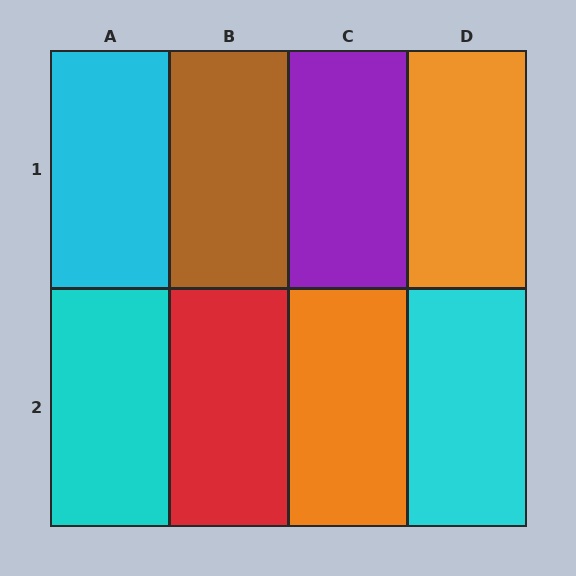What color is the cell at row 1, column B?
Brown.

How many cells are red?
1 cell is red.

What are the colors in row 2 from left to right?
Cyan, red, orange, cyan.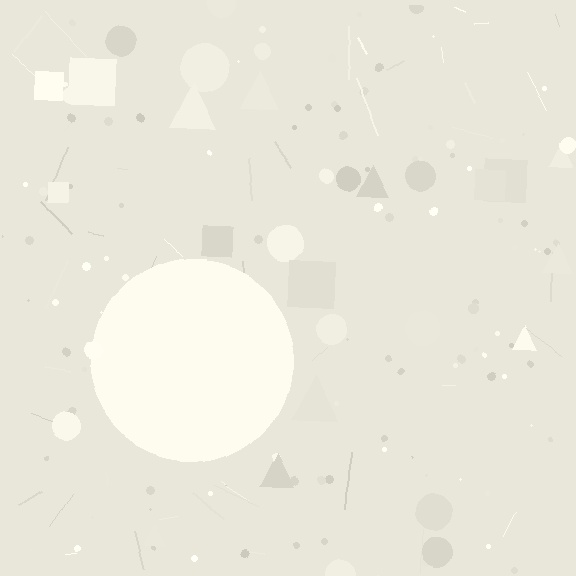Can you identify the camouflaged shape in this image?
The camouflaged shape is a circle.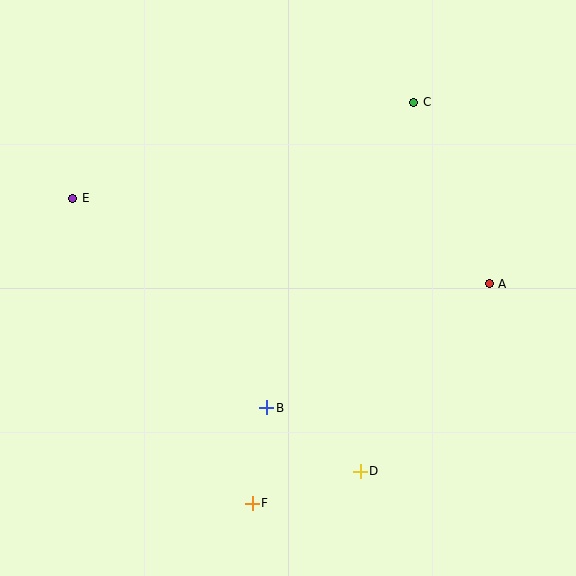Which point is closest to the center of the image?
Point B at (267, 408) is closest to the center.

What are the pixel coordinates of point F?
Point F is at (252, 503).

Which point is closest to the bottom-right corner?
Point D is closest to the bottom-right corner.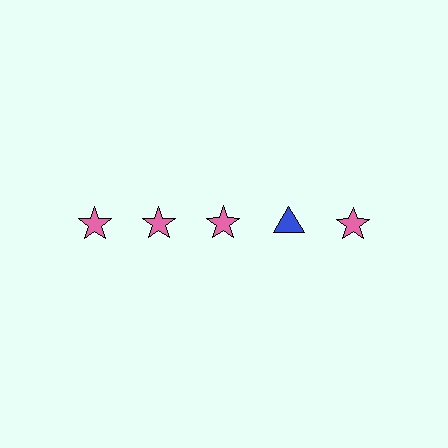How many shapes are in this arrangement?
There are 5 shapes arranged in a grid pattern.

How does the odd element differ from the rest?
It differs in both color (blue instead of pink) and shape (triangle instead of star).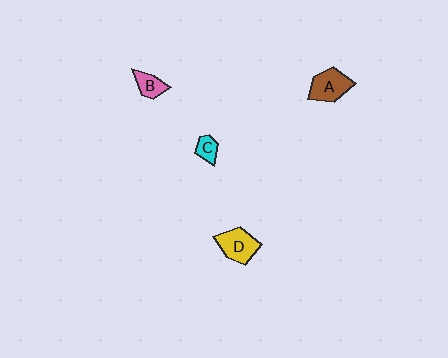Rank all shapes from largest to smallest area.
From largest to smallest: D (yellow), A (brown), B (pink), C (cyan).